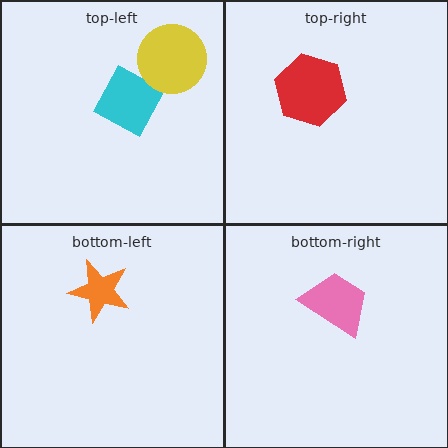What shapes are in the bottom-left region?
The orange star.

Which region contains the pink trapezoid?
The bottom-right region.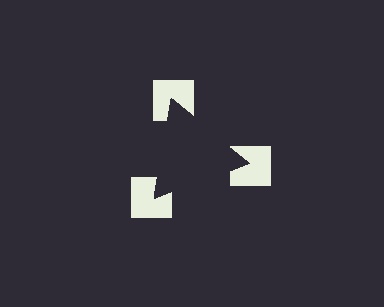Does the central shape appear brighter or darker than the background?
It typically appears slightly darker than the background, even though no actual brightness change is drawn.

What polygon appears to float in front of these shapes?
An illusory triangle — its edges are inferred from the aligned wedge cuts in the notched squares, not physically drawn.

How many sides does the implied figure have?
3 sides.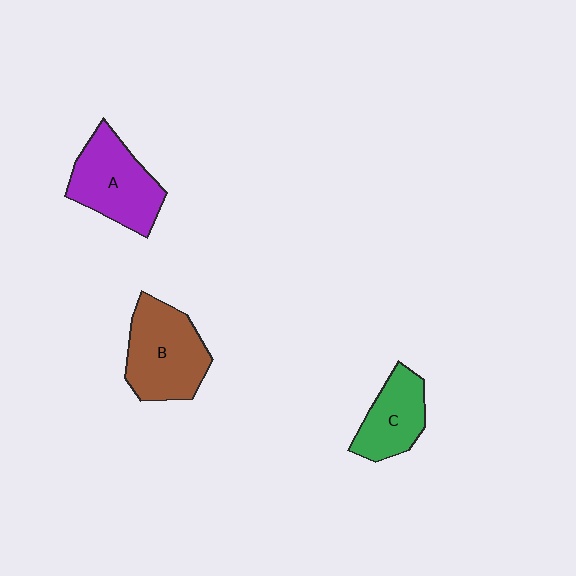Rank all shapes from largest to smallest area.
From largest to smallest: B (brown), A (purple), C (green).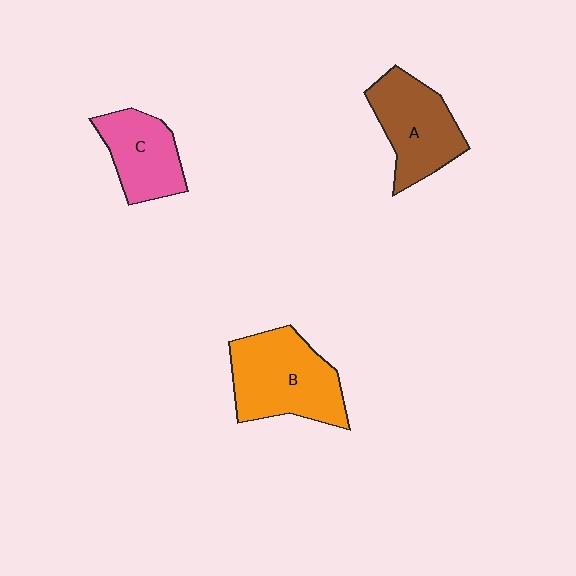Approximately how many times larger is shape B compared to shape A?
Approximately 1.2 times.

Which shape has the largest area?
Shape B (orange).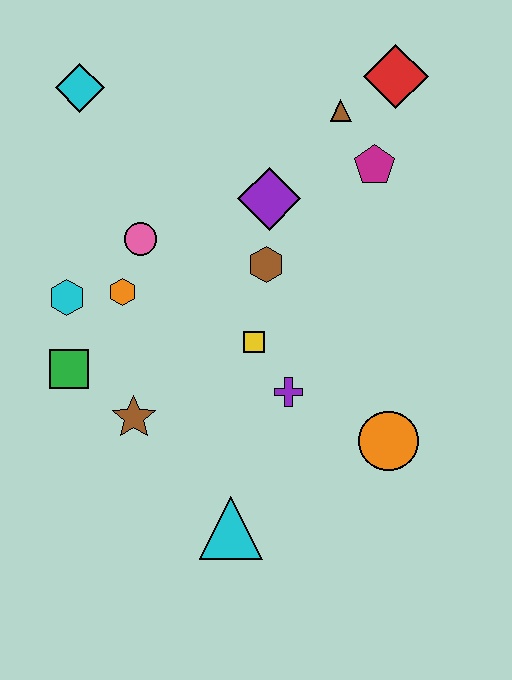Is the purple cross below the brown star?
No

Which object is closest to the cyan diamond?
The pink circle is closest to the cyan diamond.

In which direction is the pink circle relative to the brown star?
The pink circle is above the brown star.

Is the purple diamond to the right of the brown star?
Yes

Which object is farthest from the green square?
The red diamond is farthest from the green square.